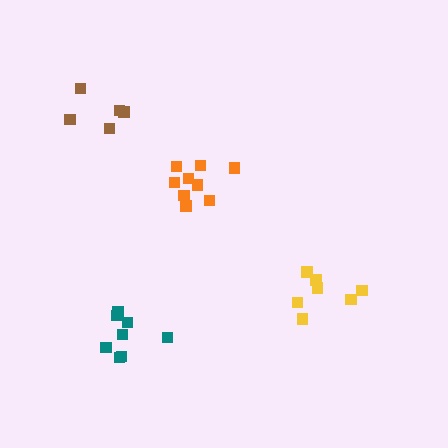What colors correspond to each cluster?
The clusters are colored: orange, teal, yellow, brown.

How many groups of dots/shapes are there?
There are 4 groups.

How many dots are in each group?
Group 1: 9 dots, Group 2: 8 dots, Group 3: 7 dots, Group 4: 5 dots (29 total).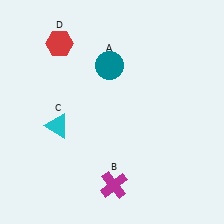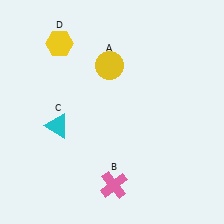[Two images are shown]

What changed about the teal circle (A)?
In Image 1, A is teal. In Image 2, it changed to yellow.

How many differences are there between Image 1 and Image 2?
There are 3 differences between the two images.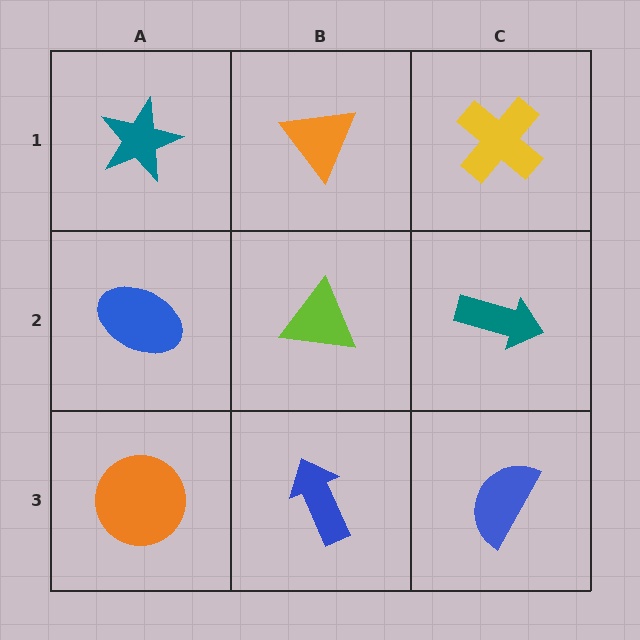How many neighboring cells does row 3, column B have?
3.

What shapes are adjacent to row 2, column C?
A yellow cross (row 1, column C), a blue semicircle (row 3, column C), a lime triangle (row 2, column B).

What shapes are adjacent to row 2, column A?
A teal star (row 1, column A), an orange circle (row 3, column A), a lime triangle (row 2, column B).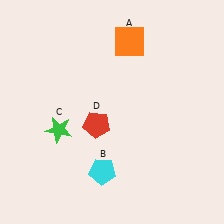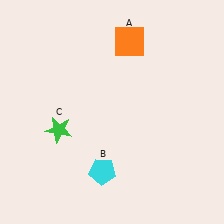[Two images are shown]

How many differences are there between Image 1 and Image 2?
There is 1 difference between the two images.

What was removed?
The red pentagon (D) was removed in Image 2.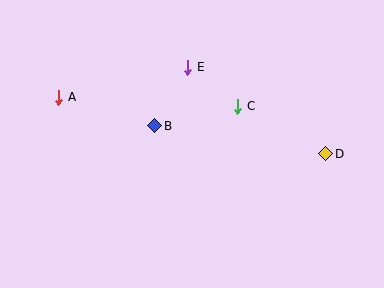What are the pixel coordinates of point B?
Point B is at (155, 126).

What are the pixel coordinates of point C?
Point C is at (238, 106).